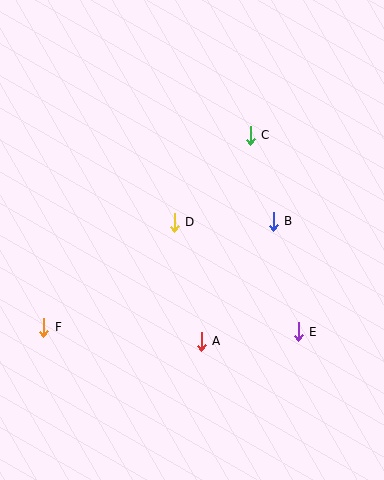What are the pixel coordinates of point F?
Point F is at (44, 327).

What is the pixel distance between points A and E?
The distance between A and E is 97 pixels.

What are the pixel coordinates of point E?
Point E is at (298, 332).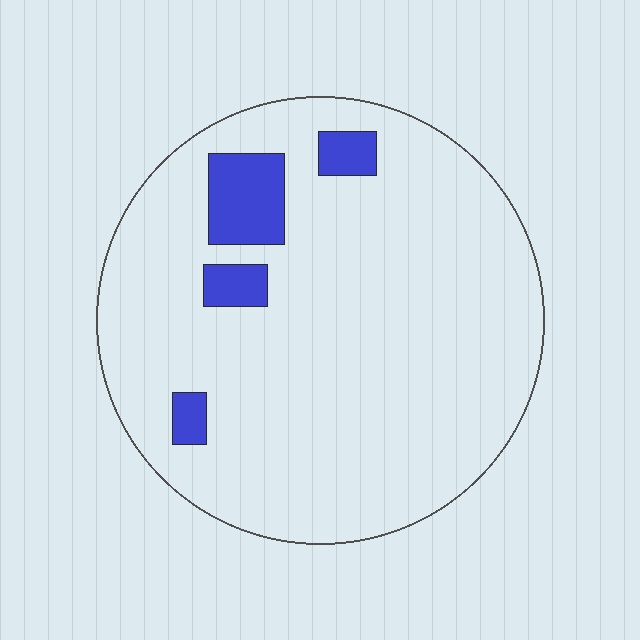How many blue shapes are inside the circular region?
4.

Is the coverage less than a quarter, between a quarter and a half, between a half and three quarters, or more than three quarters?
Less than a quarter.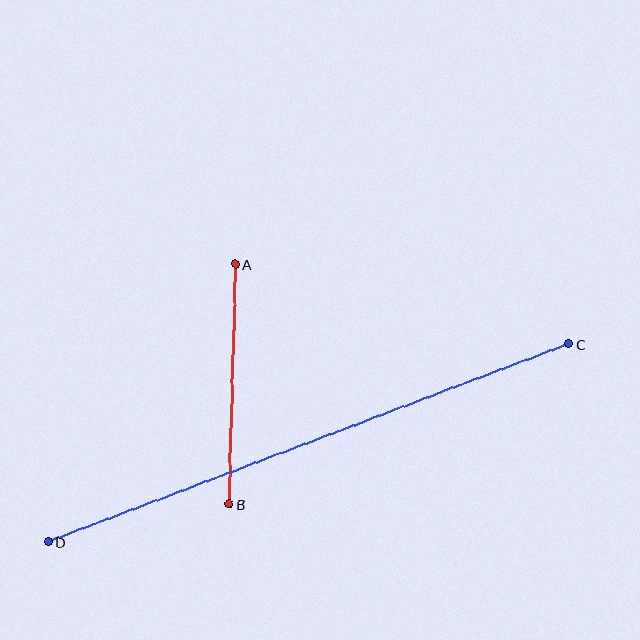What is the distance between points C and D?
The distance is approximately 557 pixels.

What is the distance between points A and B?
The distance is approximately 240 pixels.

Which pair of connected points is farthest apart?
Points C and D are farthest apart.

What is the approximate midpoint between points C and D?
The midpoint is at approximately (308, 443) pixels.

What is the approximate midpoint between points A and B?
The midpoint is at approximately (232, 384) pixels.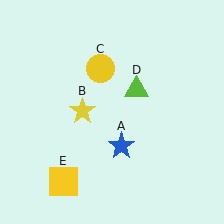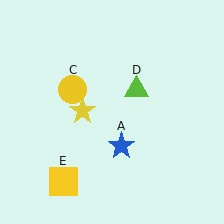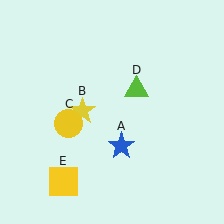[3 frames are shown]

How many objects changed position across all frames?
1 object changed position: yellow circle (object C).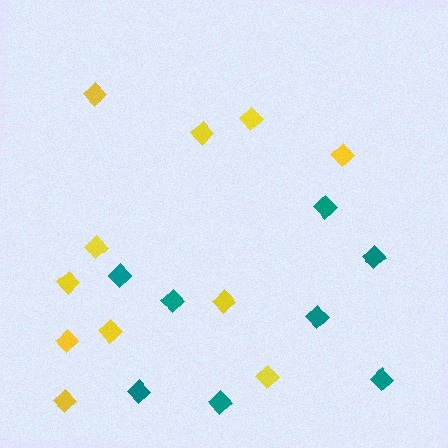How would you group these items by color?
There are 2 groups: one group of yellow diamonds (11) and one group of teal diamonds (8).